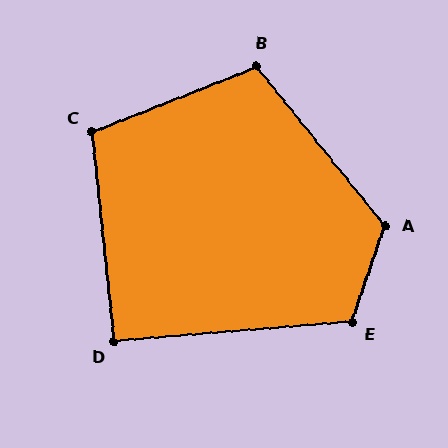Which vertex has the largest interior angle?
A, at approximately 122 degrees.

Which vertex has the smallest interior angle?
D, at approximately 91 degrees.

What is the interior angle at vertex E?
Approximately 114 degrees (obtuse).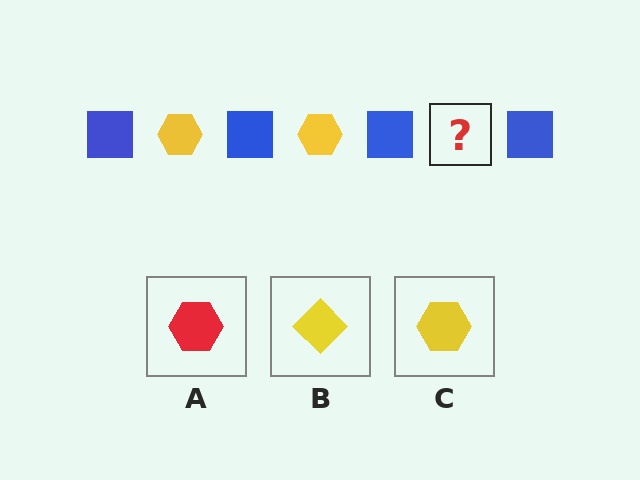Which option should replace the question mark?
Option C.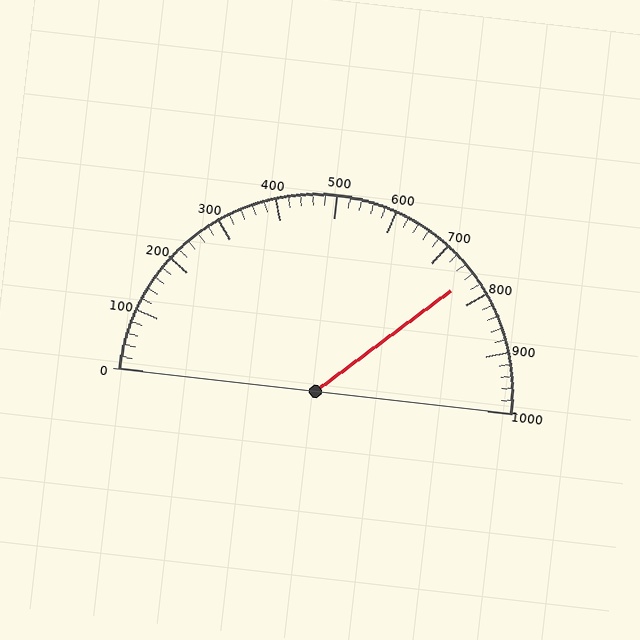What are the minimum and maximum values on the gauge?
The gauge ranges from 0 to 1000.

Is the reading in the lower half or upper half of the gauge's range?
The reading is in the upper half of the range (0 to 1000).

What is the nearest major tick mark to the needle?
The nearest major tick mark is 800.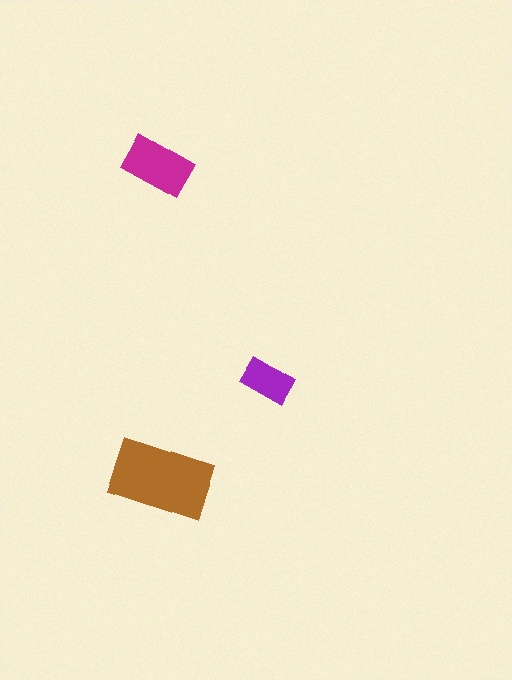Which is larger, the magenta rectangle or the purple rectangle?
The magenta one.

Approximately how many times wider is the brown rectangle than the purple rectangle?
About 2 times wider.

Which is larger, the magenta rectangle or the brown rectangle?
The brown one.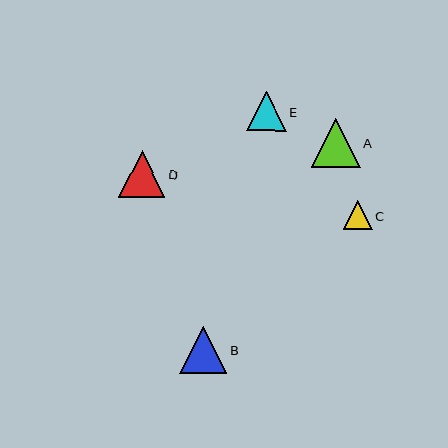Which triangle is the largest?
Triangle A is the largest with a size of approximately 49 pixels.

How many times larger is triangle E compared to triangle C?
Triangle E is approximately 1.4 times the size of triangle C.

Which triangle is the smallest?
Triangle C is the smallest with a size of approximately 28 pixels.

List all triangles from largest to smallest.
From largest to smallest: A, B, D, E, C.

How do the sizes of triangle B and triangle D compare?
Triangle B and triangle D are approximately the same size.